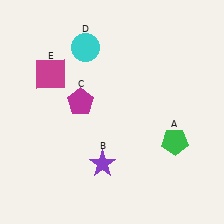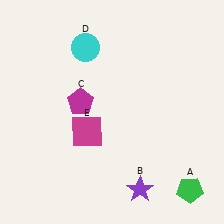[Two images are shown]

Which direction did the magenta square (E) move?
The magenta square (E) moved down.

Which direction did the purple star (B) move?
The purple star (B) moved right.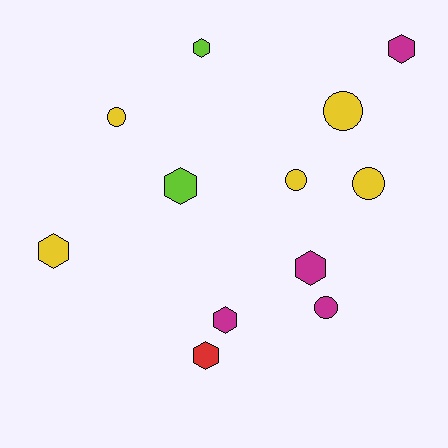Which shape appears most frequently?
Hexagon, with 7 objects.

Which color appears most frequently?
Yellow, with 5 objects.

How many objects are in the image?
There are 12 objects.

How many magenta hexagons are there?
There are 3 magenta hexagons.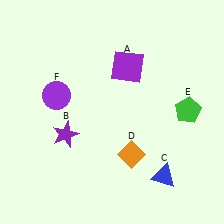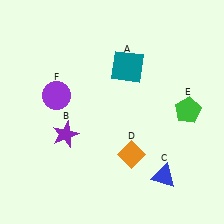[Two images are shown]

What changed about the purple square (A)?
In Image 1, A is purple. In Image 2, it changed to teal.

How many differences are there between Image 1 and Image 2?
There is 1 difference between the two images.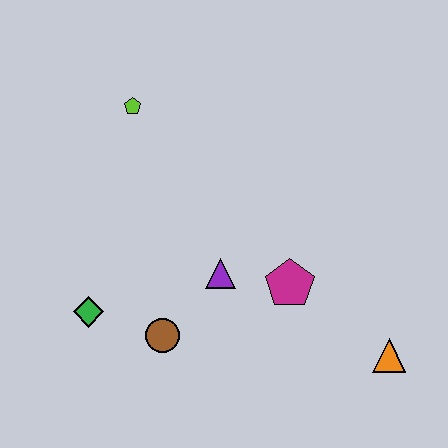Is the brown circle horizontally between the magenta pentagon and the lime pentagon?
Yes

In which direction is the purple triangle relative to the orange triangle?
The purple triangle is to the left of the orange triangle.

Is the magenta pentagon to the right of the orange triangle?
No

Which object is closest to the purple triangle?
The magenta pentagon is closest to the purple triangle.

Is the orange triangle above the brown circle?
No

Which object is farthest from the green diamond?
The orange triangle is farthest from the green diamond.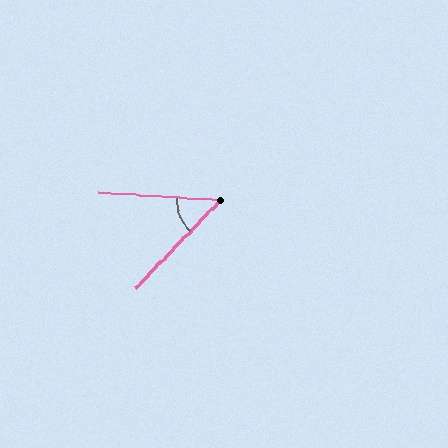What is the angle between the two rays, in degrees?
Approximately 50 degrees.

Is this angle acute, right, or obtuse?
It is acute.